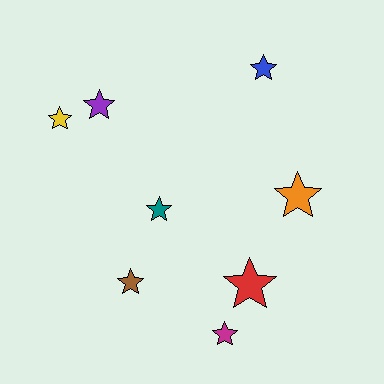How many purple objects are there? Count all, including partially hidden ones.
There is 1 purple object.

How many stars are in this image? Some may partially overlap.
There are 8 stars.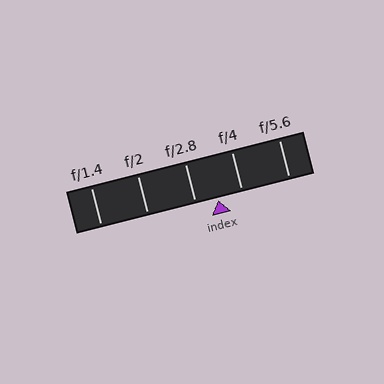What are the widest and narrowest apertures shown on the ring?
The widest aperture shown is f/1.4 and the narrowest is f/5.6.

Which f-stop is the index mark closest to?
The index mark is closest to f/2.8.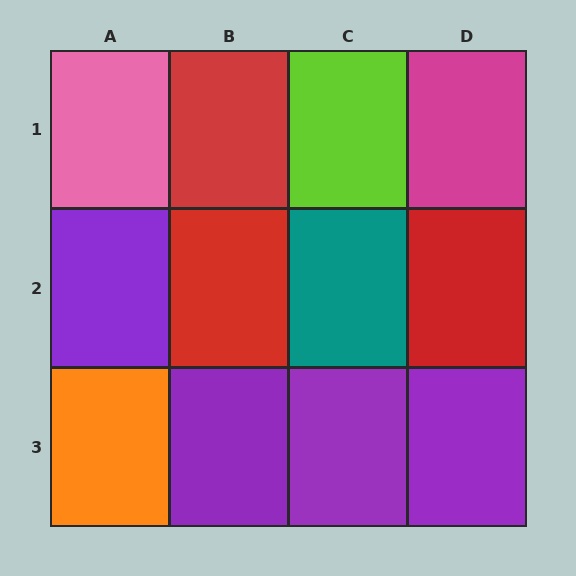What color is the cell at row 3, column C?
Purple.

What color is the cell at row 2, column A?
Purple.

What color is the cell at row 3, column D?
Purple.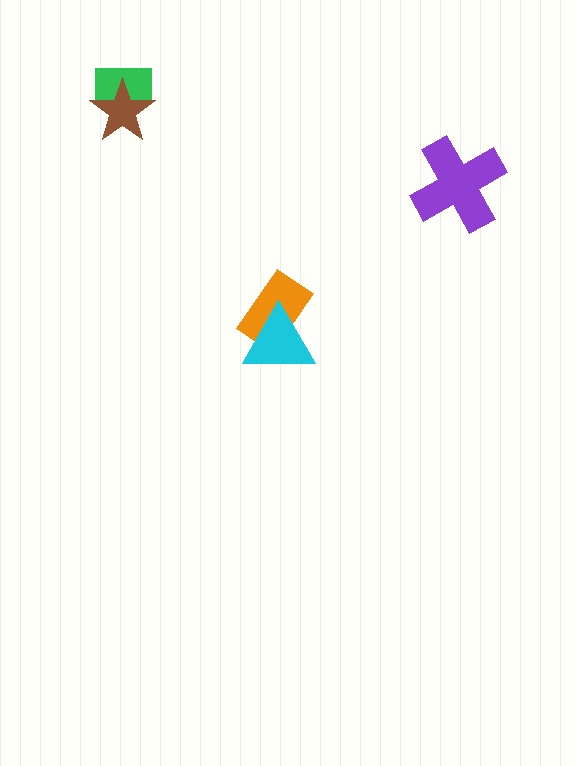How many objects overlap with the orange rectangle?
1 object overlaps with the orange rectangle.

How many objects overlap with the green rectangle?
1 object overlaps with the green rectangle.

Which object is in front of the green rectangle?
The brown star is in front of the green rectangle.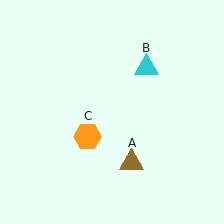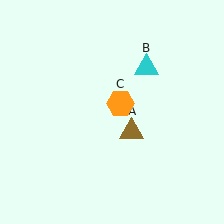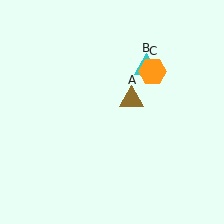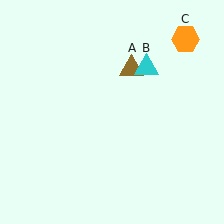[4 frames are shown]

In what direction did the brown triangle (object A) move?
The brown triangle (object A) moved up.